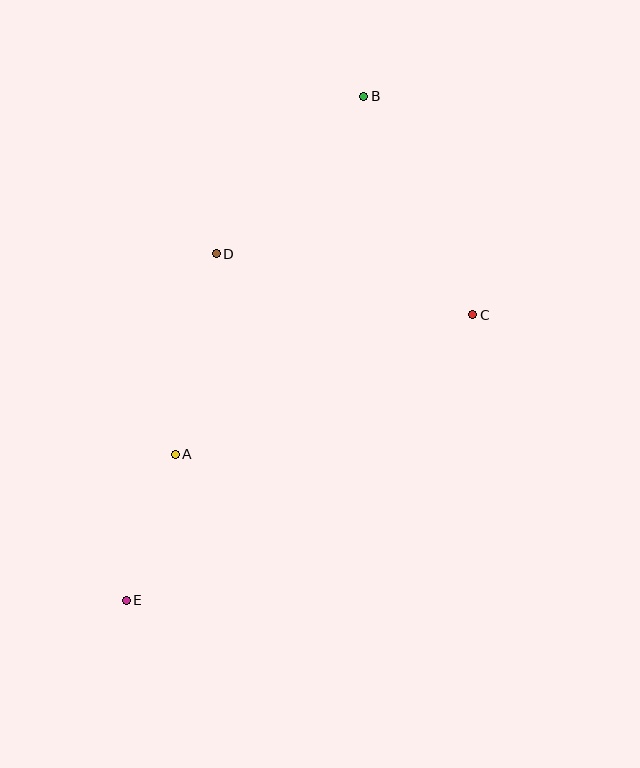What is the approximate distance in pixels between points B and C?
The distance between B and C is approximately 244 pixels.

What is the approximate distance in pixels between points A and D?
The distance between A and D is approximately 205 pixels.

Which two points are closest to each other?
Points A and E are closest to each other.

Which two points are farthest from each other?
Points B and E are farthest from each other.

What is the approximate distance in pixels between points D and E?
The distance between D and E is approximately 358 pixels.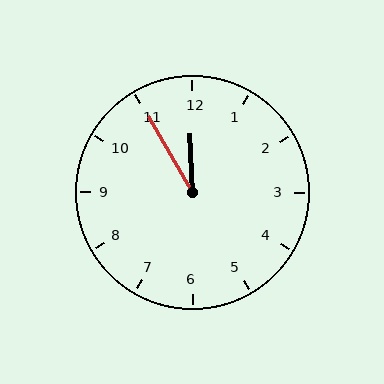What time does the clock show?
11:55.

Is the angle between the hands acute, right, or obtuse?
It is acute.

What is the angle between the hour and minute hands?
Approximately 28 degrees.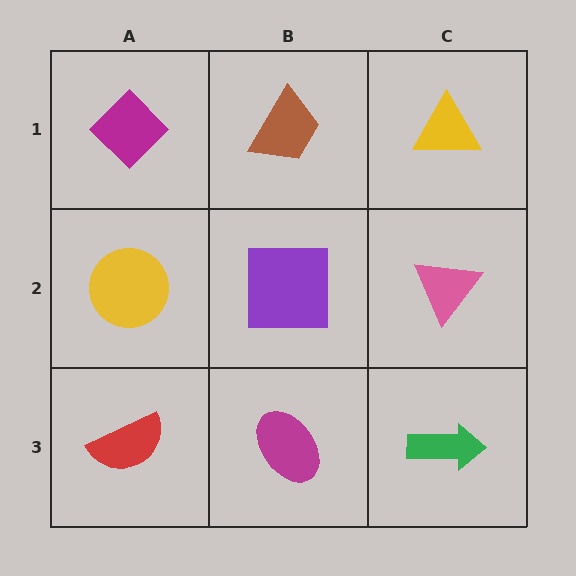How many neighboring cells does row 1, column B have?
3.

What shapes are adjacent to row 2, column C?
A yellow triangle (row 1, column C), a green arrow (row 3, column C), a purple square (row 2, column B).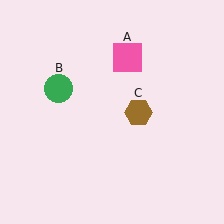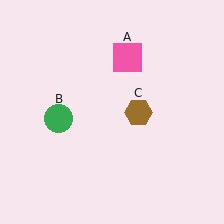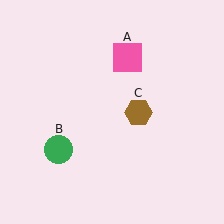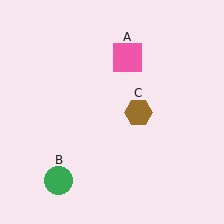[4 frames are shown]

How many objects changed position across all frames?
1 object changed position: green circle (object B).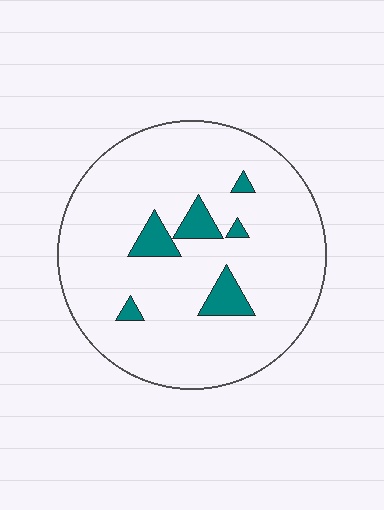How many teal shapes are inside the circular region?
6.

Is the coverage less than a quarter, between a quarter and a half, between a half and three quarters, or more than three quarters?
Less than a quarter.